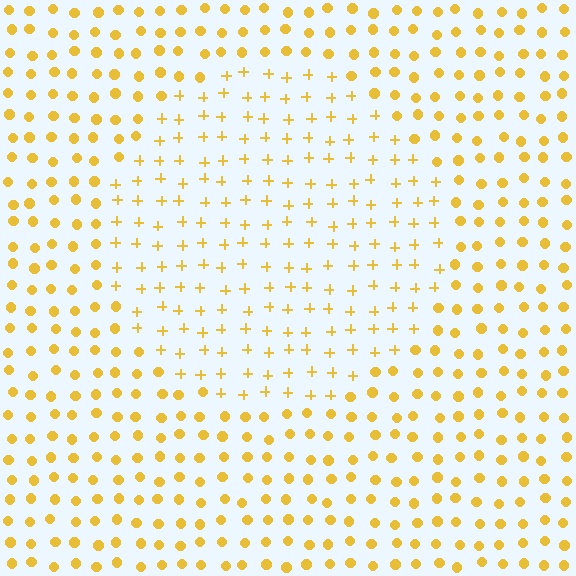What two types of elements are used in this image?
The image uses plus signs inside the circle region and circles outside it.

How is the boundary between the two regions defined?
The boundary is defined by a change in element shape: plus signs inside vs. circles outside. All elements share the same color and spacing.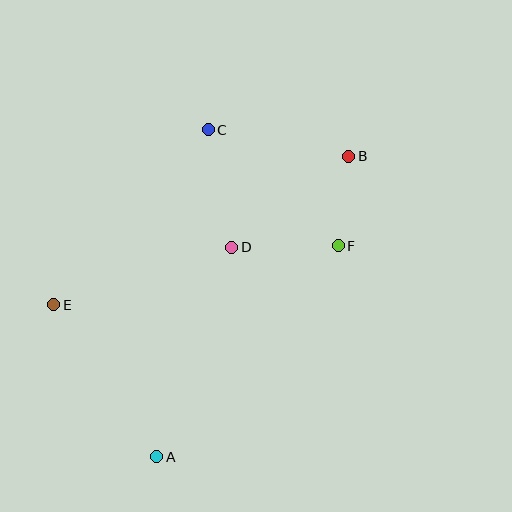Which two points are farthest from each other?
Points A and B are farthest from each other.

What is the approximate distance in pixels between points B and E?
The distance between B and E is approximately 330 pixels.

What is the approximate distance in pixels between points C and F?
The distance between C and F is approximately 174 pixels.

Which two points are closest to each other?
Points B and F are closest to each other.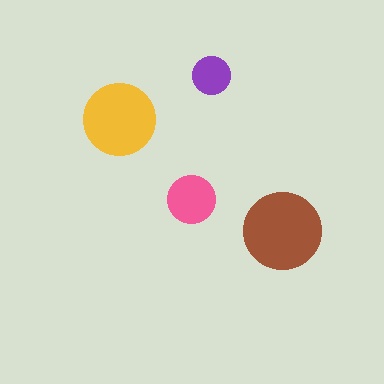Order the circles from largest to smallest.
the brown one, the yellow one, the pink one, the purple one.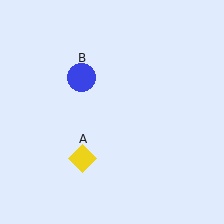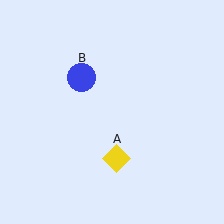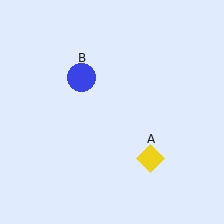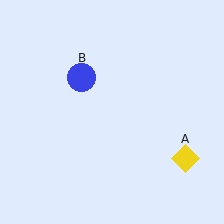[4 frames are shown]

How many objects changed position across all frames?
1 object changed position: yellow diamond (object A).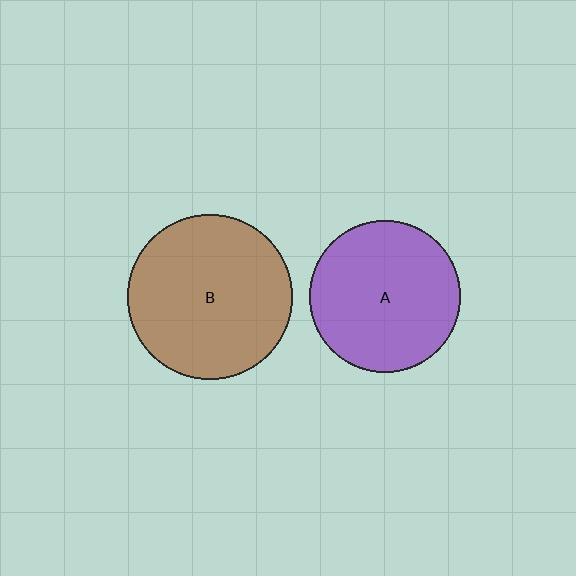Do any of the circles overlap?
No, none of the circles overlap.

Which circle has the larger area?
Circle B (brown).